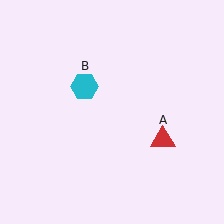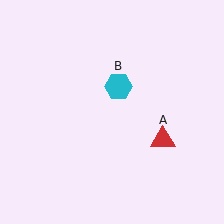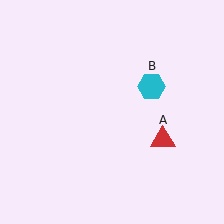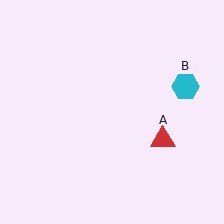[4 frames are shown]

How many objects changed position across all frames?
1 object changed position: cyan hexagon (object B).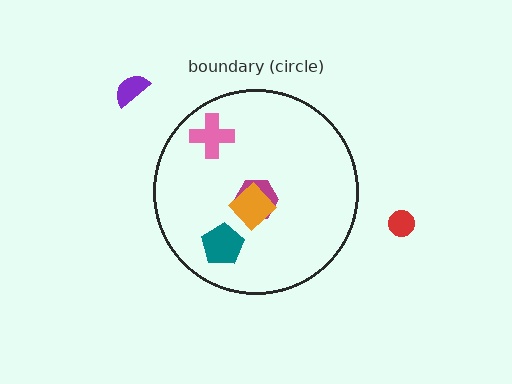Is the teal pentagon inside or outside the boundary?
Inside.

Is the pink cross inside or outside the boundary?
Inside.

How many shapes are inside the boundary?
4 inside, 2 outside.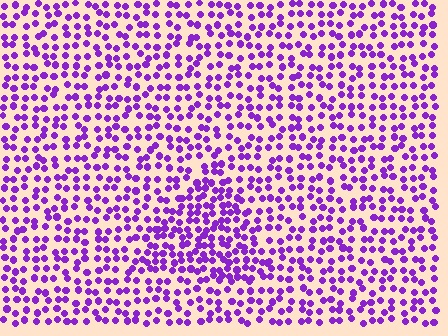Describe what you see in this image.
The image contains small purple elements arranged at two different densities. A triangle-shaped region is visible where the elements are more densely packed than the surrounding area.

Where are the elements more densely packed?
The elements are more densely packed inside the triangle boundary.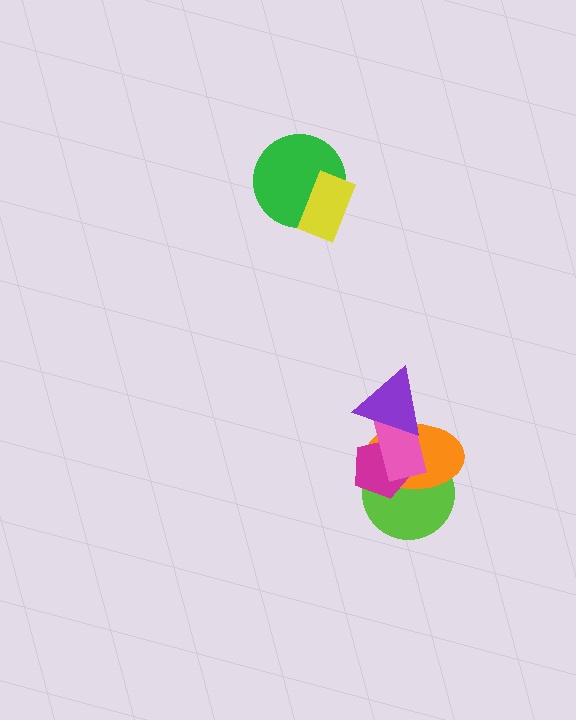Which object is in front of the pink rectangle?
The purple triangle is in front of the pink rectangle.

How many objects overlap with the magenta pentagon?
4 objects overlap with the magenta pentagon.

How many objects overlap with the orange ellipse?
4 objects overlap with the orange ellipse.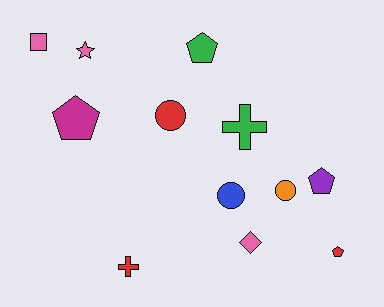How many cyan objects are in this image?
There are no cyan objects.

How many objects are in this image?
There are 12 objects.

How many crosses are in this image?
There are 2 crosses.